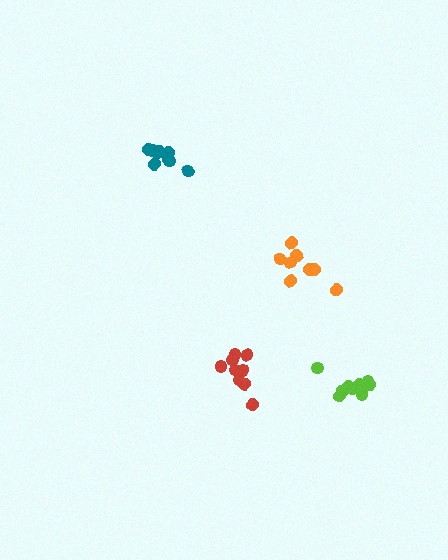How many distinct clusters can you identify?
There are 4 distinct clusters.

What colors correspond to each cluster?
The clusters are colored: orange, red, lime, teal.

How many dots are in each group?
Group 1: 8 dots, Group 2: 9 dots, Group 3: 12 dots, Group 4: 9 dots (38 total).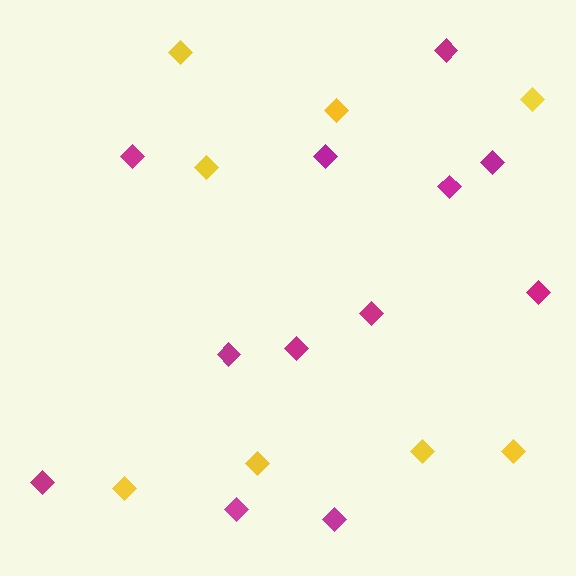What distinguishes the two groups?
There are 2 groups: one group of yellow diamonds (8) and one group of magenta diamonds (12).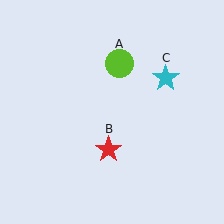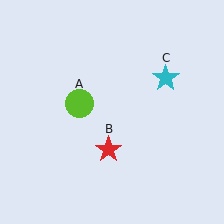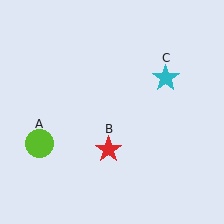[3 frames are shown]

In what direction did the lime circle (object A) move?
The lime circle (object A) moved down and to the left.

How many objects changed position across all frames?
1 object changed position: lime circle (object A).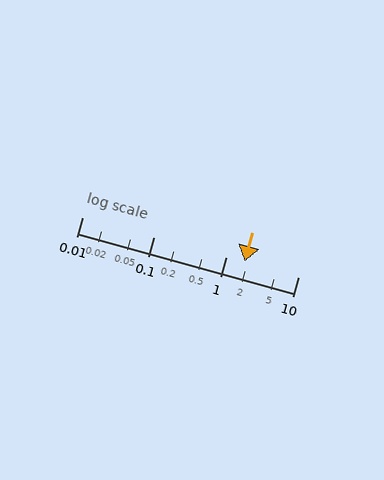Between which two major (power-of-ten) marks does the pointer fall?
The pointer is between 1 and 10.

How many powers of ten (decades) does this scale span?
The scale spans 3 decades, from 0.01 to 10.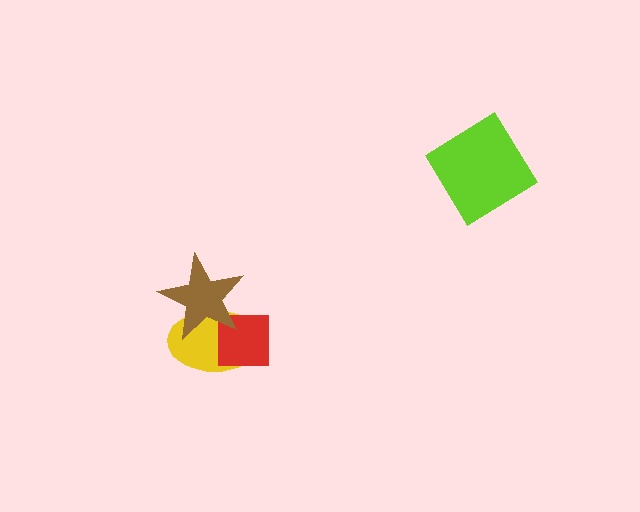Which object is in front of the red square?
The brown star is in front of the red square.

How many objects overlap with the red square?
2 objects overlap with the red square.